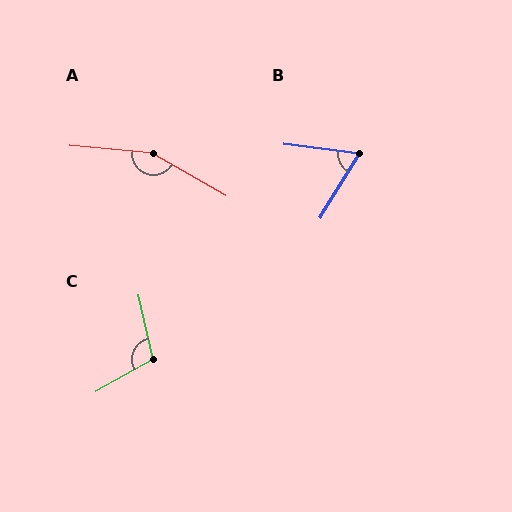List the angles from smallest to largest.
B (66°), C (106°), A (155°).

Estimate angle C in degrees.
Approximately 106 degrees.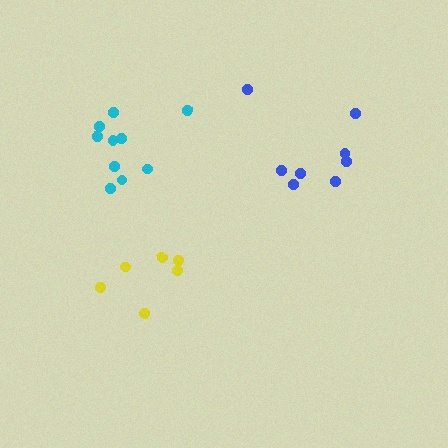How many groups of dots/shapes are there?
There are 3 groups.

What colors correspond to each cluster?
The clusters are colored: cyan, yellow, blue.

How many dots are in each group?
Group 1: 10 dots, Group 2: 6 dots, Group 3: 8 dots (24 total).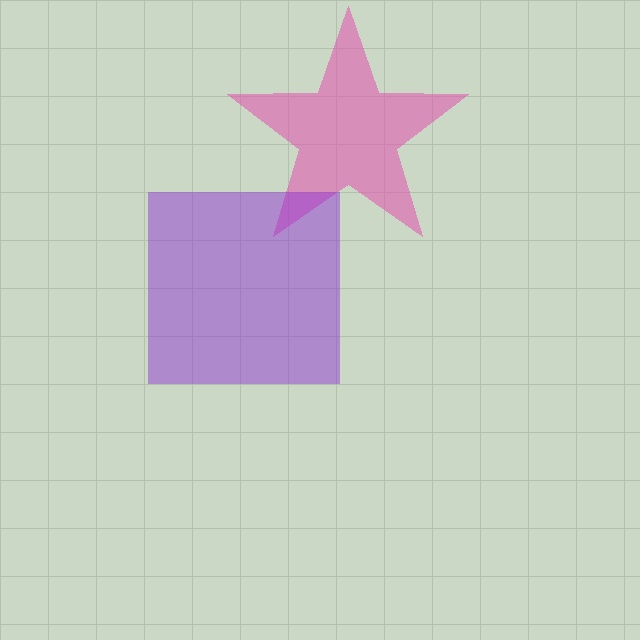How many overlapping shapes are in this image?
There are 2 overlapping shapes in the image.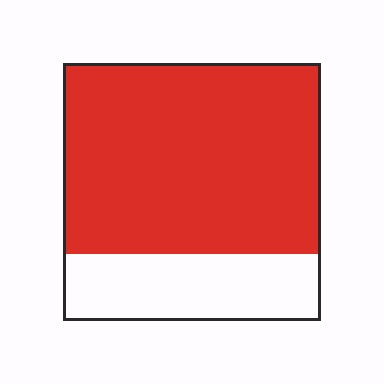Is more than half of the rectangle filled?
Yes.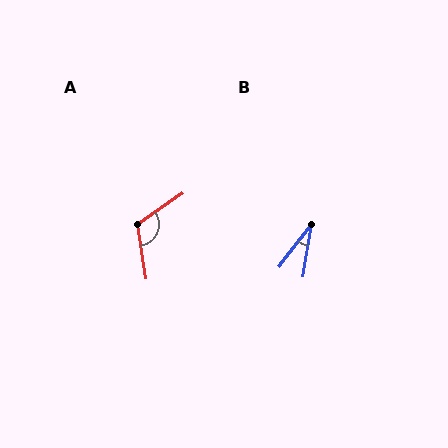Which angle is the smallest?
B, at approximately 29 degrees.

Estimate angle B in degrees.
Approximately 29 degrees.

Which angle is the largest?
A, at approximately 115 degrees.